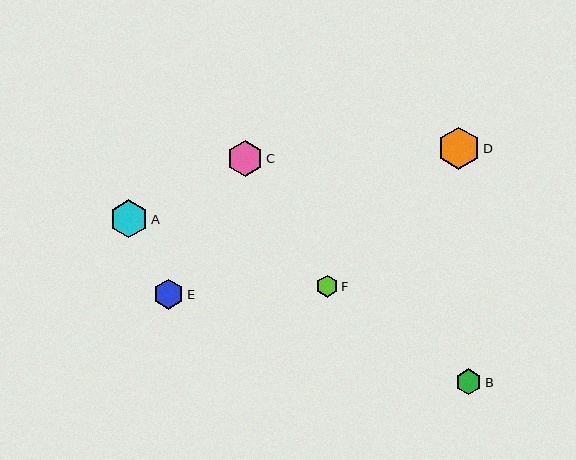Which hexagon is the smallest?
Hexagon F is the smallest with a size of approximately 22 pixels.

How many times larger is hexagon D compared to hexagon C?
Hexagon D is approximately 1.2 times the size of hexagon C.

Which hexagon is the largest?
Hexagon D is the largest with a size of approximately 42 pixels.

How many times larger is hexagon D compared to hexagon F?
Hexagon D is approximately 1.9 times the size of hexagon F.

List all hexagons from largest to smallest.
From largest to smallest: D, A, C, E, B, F.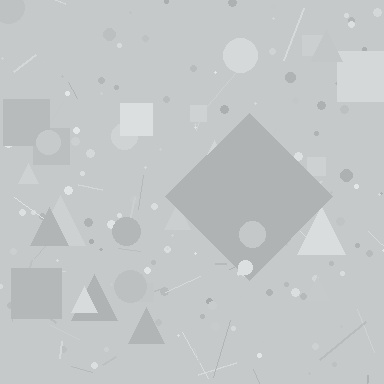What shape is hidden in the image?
A diamond is hidden in the image.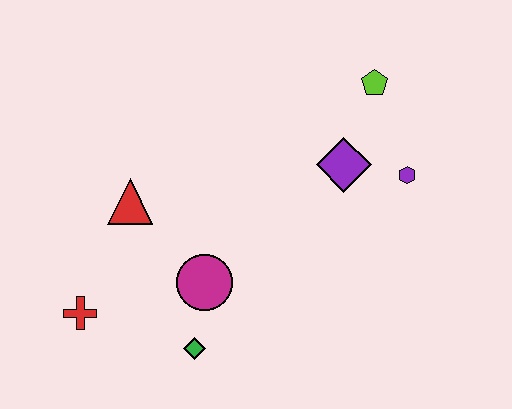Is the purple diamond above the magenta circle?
Yes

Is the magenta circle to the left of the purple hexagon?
Yes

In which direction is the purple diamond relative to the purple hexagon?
The purple diamond is to the left of the purple hexagon.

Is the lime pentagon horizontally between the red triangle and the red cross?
No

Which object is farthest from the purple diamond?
The red cross is farthest from the purple diamond.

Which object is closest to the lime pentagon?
The purple diamond is closest to the lime pentagon.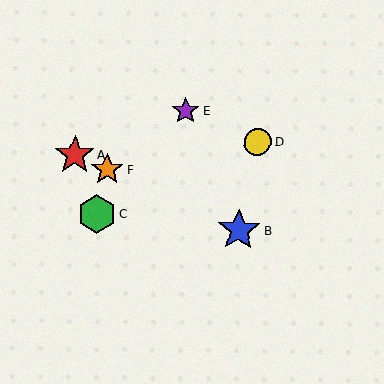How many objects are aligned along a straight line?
3 objects (A, B, F) are aligned along a straight line.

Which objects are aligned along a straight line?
Objects A, B, F are aligned along a straight line.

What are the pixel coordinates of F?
Object F is at (107, 170).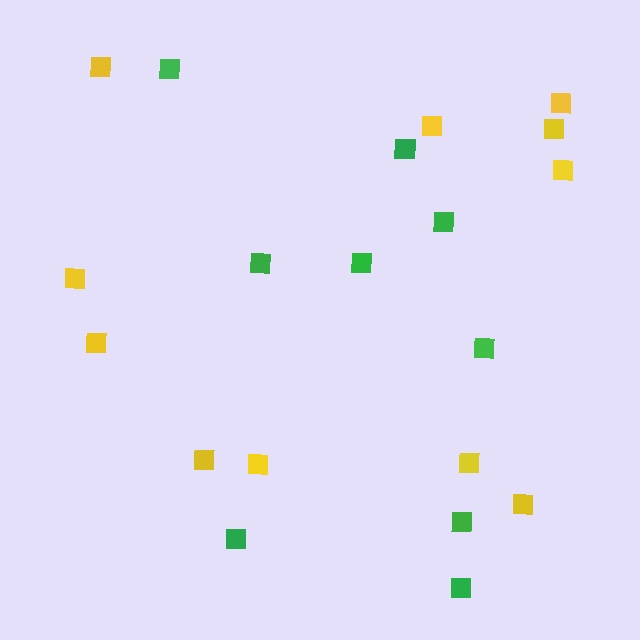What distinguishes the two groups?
There are 2 groups: one group of green squares (9) and one group of yellow squares (11).